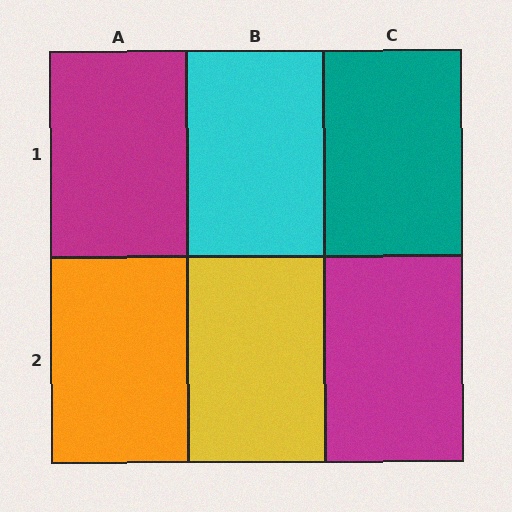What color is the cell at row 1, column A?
Magenta.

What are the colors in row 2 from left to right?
Orange, yellow, magenta.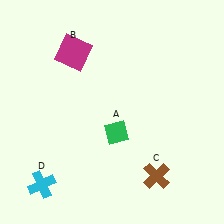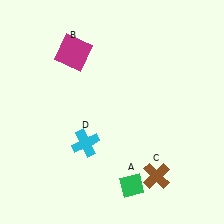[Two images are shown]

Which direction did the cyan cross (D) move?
The cyan cross (D) moved right.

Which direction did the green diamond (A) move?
The green diamond (A) moved down.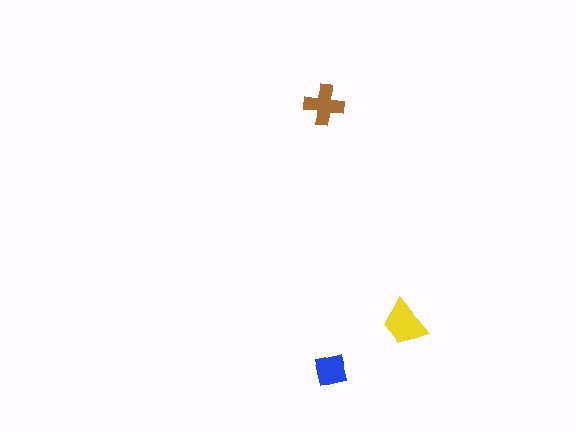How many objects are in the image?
There are 3 objects in the image.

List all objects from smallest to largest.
The blue square, the brown cross, the yellow trapezoid.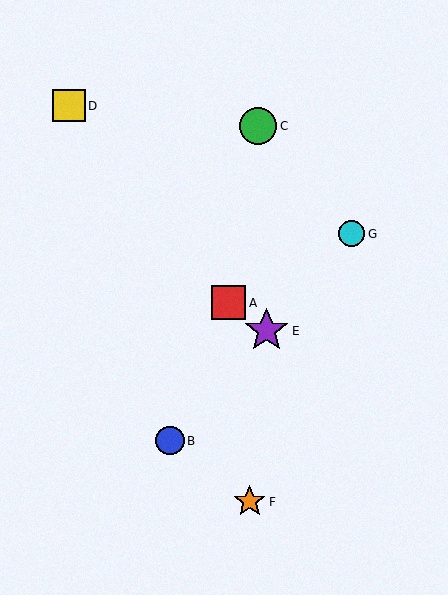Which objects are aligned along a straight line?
Objects B, E, G are aligned along a straight line.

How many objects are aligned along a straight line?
3 objects (B, E, G) are aligned along a straight line.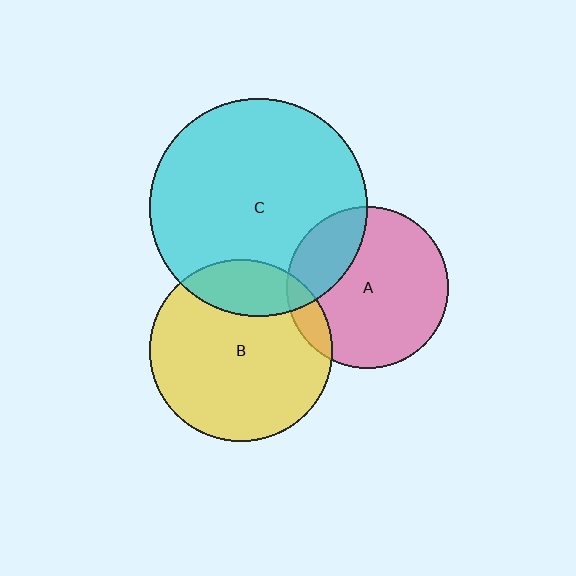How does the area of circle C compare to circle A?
Approximately 1.8 times.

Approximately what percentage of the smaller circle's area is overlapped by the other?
Approximately 10%.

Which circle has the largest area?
Circle C (cyan).